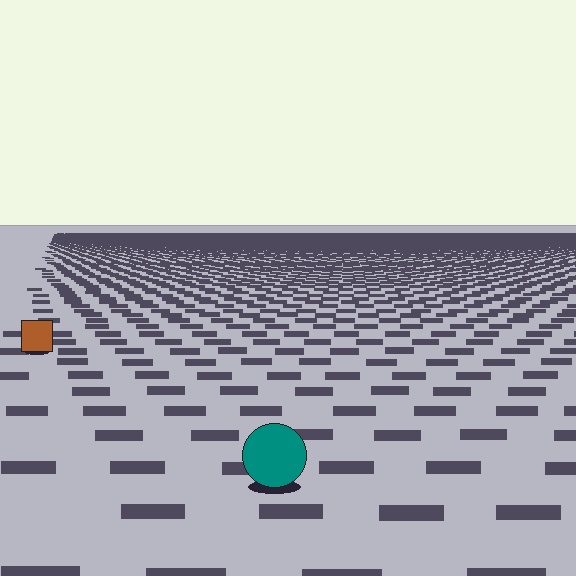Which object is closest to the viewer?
The teal circle is closest. The texture marks near it are larger and more spread out.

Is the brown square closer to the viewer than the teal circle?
No. The teal circle is closer — you can tell from the texture gradient: the ground texture is coarser near it.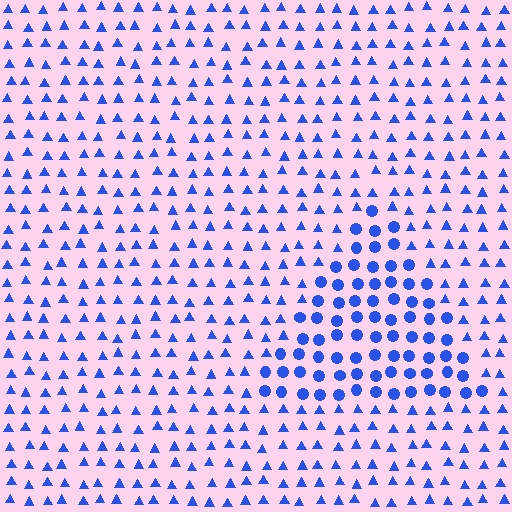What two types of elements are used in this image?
The image uses circles inside the triangle region and triangles outside it.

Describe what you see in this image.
The image is filled with small blue elements arranged in a uniform grid. A triangle-shaped region contains circles, while the surrounding area contains triangles. The boundary is defined purely by the change in element shape.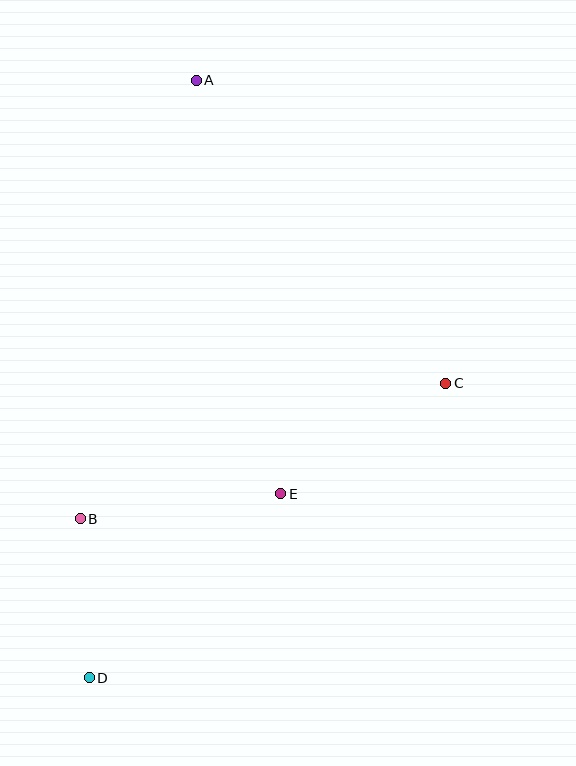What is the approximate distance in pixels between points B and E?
The distance between B and E is approximately 202 pixels.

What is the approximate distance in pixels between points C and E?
The distance between C and E is approximately 198 pixels.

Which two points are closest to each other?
Points B and D are closest to each other.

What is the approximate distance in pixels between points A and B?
The distance between A and B is approximately 454 pixels.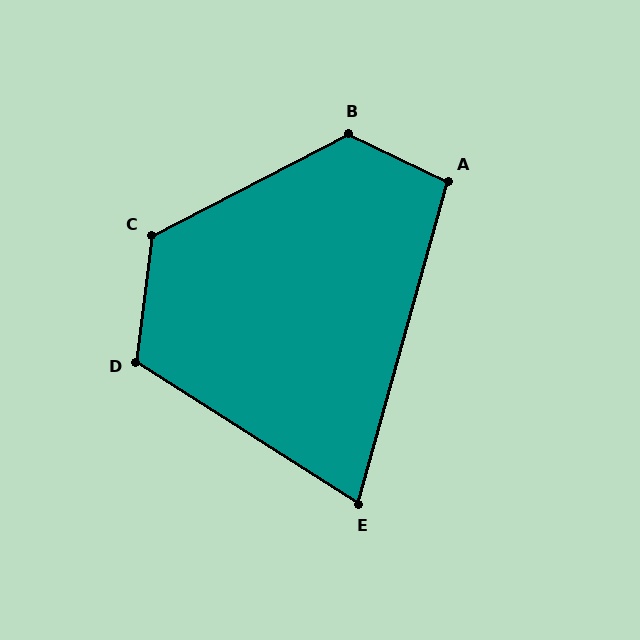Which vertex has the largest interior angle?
B, at approximately 127 degrees.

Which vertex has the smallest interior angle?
E, at approximately 73 degrees.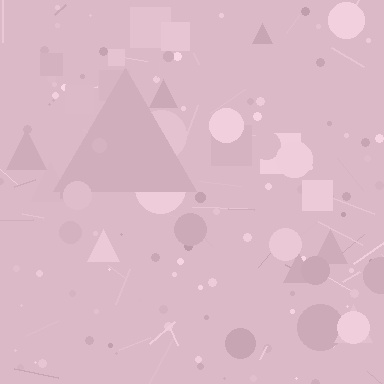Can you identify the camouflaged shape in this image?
The camouflaged shape is a triangle.